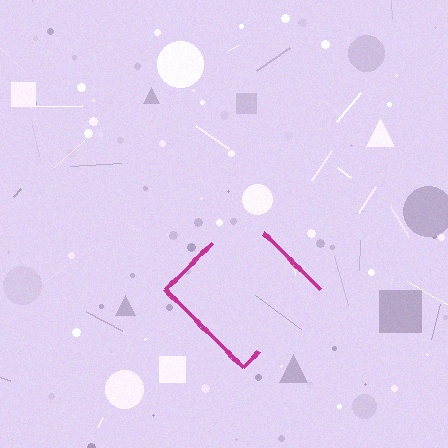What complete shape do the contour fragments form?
The contour fragments form a diamond.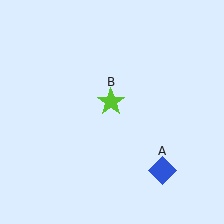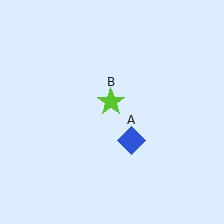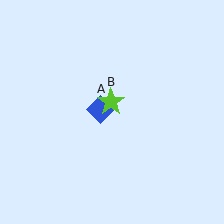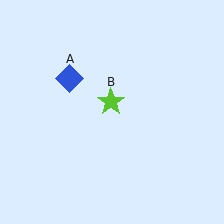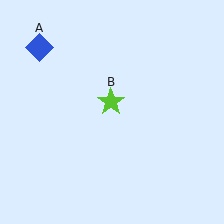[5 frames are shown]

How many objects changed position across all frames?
1 object changed position: blue diamond (object A).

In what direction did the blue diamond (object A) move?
The blue diamond (object A) moved up and to the left.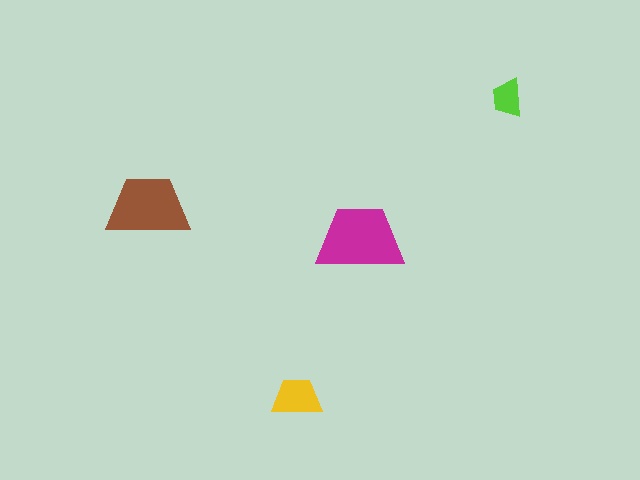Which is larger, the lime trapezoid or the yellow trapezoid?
The yellow one.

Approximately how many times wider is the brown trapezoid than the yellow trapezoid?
About 1.5 times wider.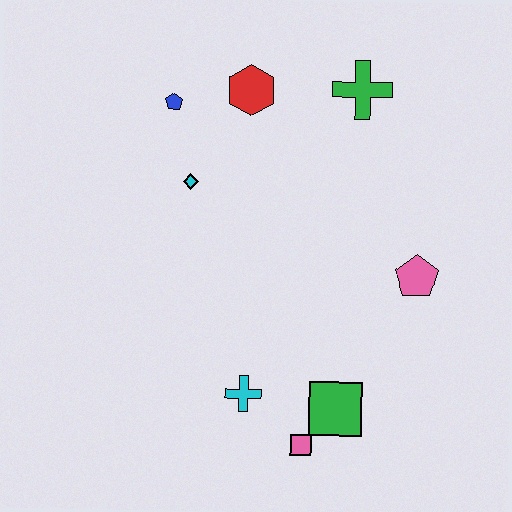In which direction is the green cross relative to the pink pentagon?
The green cross is above the pink pentagon.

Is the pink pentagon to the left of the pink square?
No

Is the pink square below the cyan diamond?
Yes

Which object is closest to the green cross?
The red hexagon is closest to the green cross.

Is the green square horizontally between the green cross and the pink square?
Yes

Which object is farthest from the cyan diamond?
The pink square is farthest from the cyan diamond.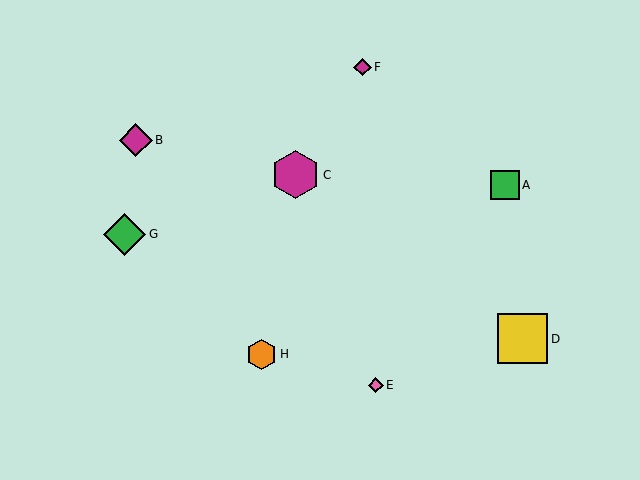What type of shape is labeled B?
Shape B is a magenta diamond.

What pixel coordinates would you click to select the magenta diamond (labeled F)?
Click at (363, 67) to select the magenta diamond F.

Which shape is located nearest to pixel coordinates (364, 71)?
The magenta diamond (labeled F) at (363, 67) is nearest to that location.